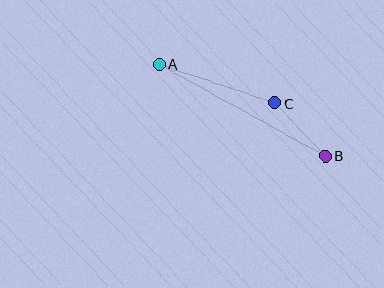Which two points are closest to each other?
Points B and C are closest to each other.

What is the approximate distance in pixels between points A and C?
The distance between A and C is approximately 121 pixels.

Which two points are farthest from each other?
Points A and B are farthest from each other.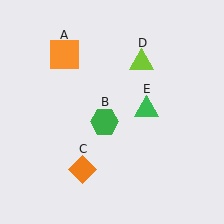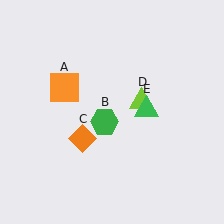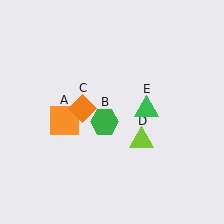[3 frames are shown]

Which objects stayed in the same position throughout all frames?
Green hexagon (object B) and green triangle (object E) remained stationary.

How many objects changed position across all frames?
3 objects changed position: orange square (object A), orange diamond (object C), lime triangle (object D).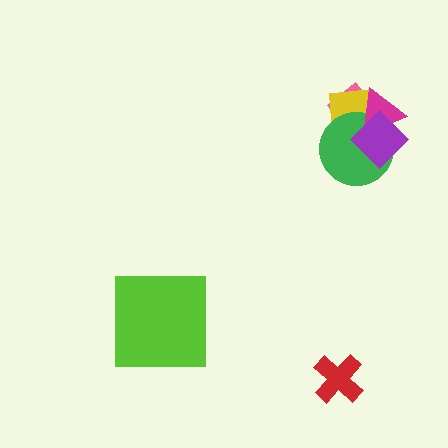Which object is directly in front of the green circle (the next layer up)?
The magenta triangle is directly in front of the green circle.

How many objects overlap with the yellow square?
4 objects overlap with the yellow square.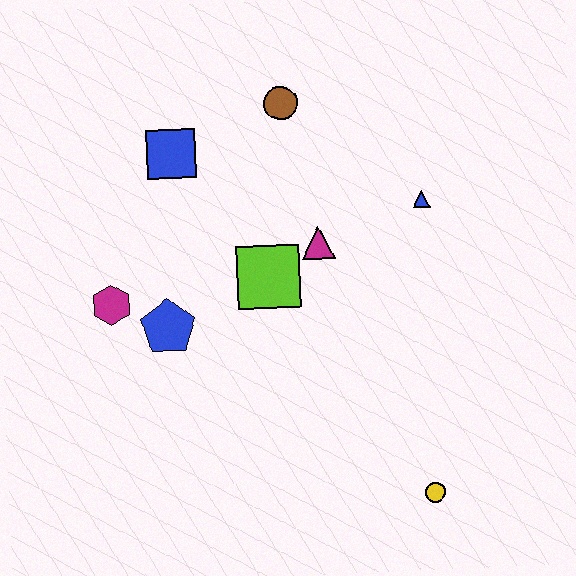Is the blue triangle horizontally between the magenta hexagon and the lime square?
No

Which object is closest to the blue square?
The brown circle is closest to the blue square.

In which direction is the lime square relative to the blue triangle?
The lime square is to the left of the blue triangle.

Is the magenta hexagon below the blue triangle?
Yes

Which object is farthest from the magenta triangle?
The yellow circle is farthest from the magenta triangle.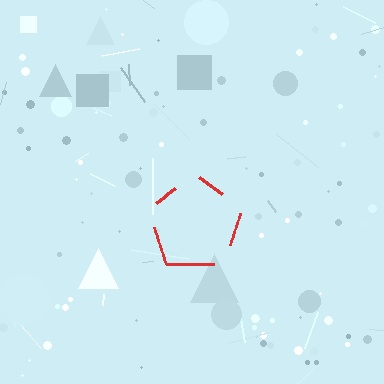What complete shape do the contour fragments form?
The contour fragments form a pentagon.